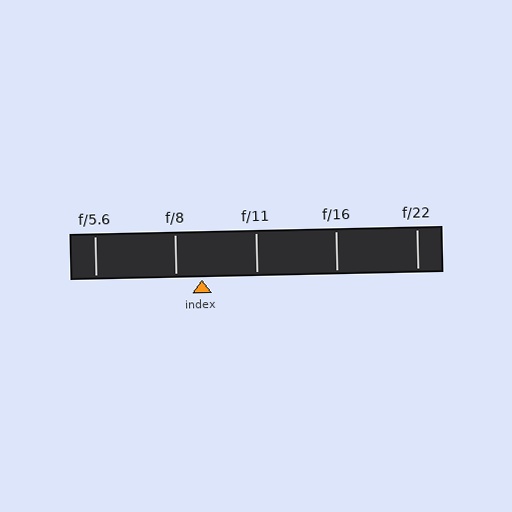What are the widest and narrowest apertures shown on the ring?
The widest aperture shown is f/5.6 and the narrowest is f/22.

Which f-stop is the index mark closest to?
The index mark is closest to f/8.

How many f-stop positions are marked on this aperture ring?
There are 5 f-stop positions marked.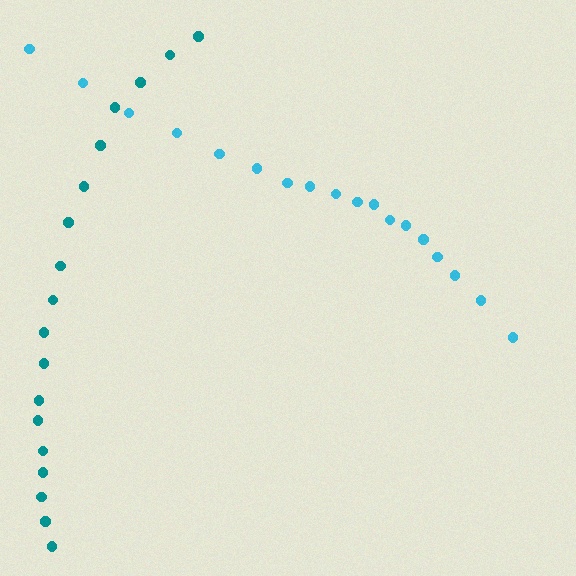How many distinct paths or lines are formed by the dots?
There are 2 distinct paths.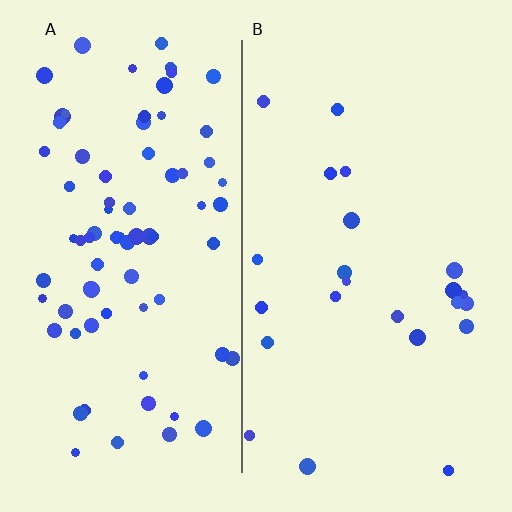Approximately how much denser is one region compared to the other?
Approximately 3.4× — region A over region B.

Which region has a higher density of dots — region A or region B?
A (the left).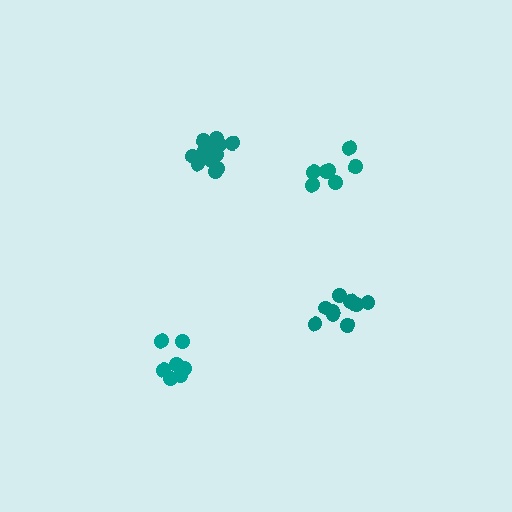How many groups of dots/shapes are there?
There are 4 groups.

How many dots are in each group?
Group 1: 9 dots, Group 2: 13 dots, Group 3: 7 dots, Group 4: 7 dots (36 total).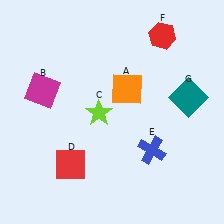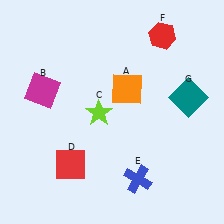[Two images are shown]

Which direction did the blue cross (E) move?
The blue cross (E) moved down.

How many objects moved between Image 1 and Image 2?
1 object moved between the two images.